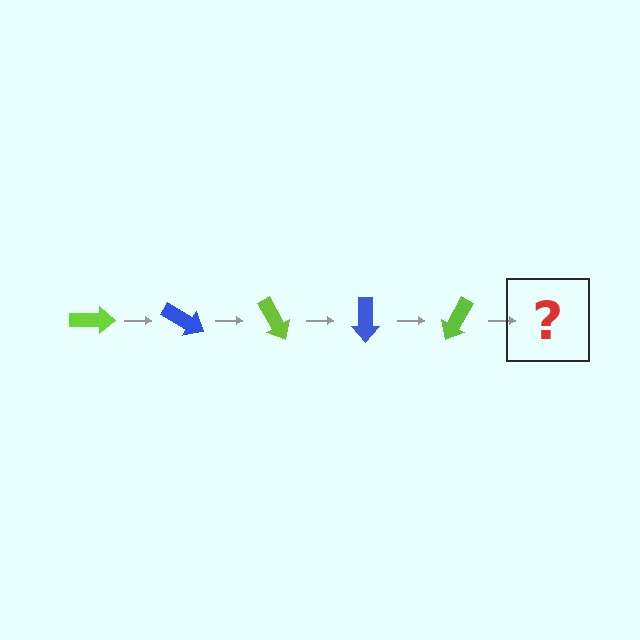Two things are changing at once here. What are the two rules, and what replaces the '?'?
The two rules are that it rotates 30 degrees each step and the color cycles through lime and blue. The '?' should be a blue arrow, rotated 150 degrees from the start.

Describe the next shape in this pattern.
It should be a blue arrow, rotated 150 degrees from the start.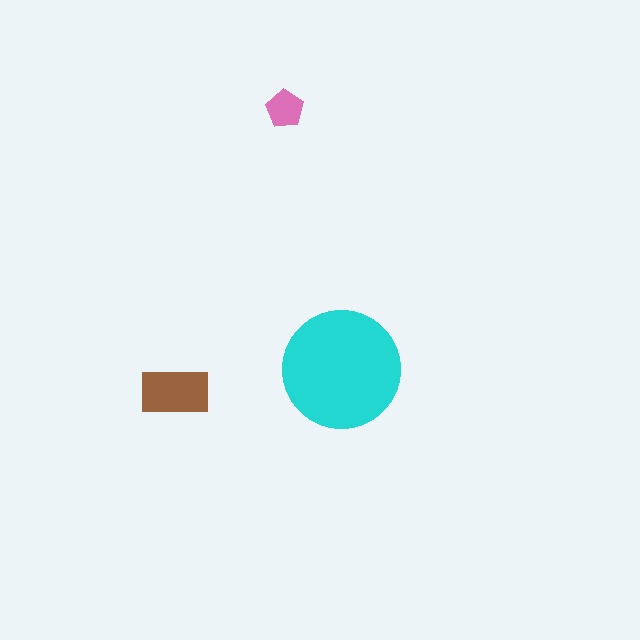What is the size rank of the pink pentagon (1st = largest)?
3rd.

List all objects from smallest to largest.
The pink pentagon, the brown rectangle, the cyan circle.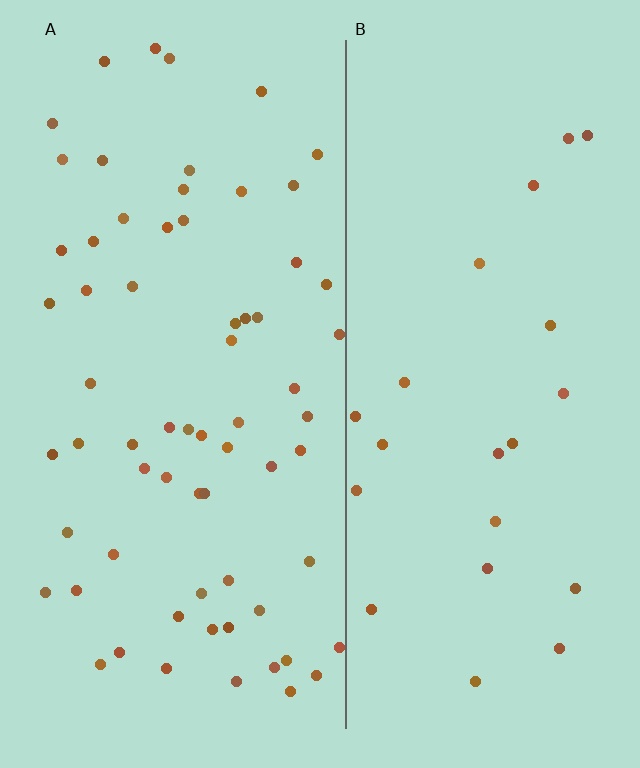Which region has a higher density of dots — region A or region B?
A (the left).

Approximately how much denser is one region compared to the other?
Approximately 3.0× — region A over region B.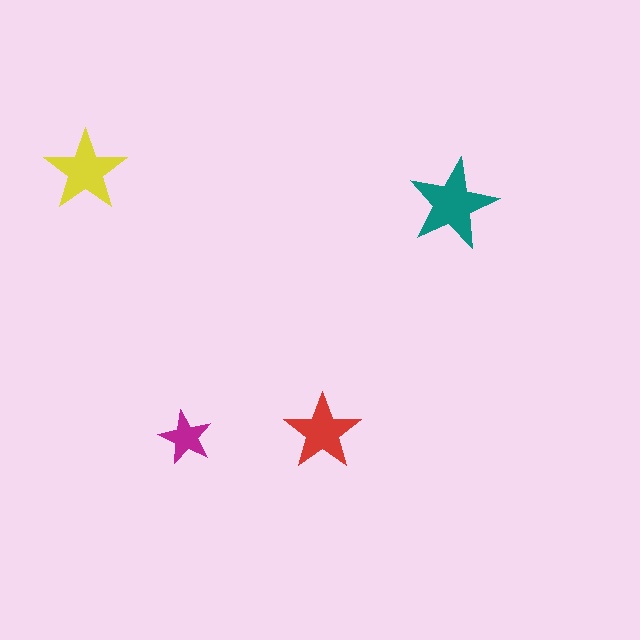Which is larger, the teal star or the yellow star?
The teal one.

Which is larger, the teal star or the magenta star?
The teal one.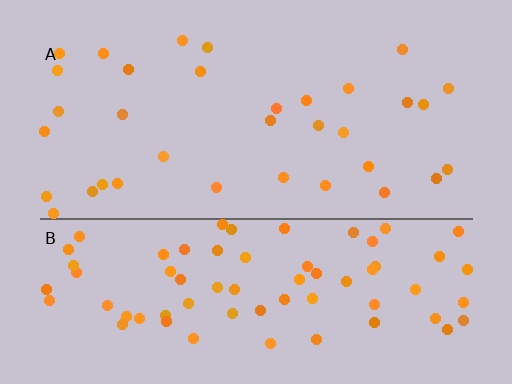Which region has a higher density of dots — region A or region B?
B (the bottom).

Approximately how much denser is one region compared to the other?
Approximately 2.2× — region B over region A.